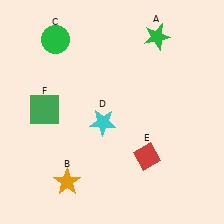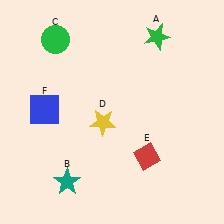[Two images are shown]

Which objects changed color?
B changed from orange to teal. D changed from cyan to yellow. F changed from green to blue.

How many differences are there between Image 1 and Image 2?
There are 3 differences between the two images.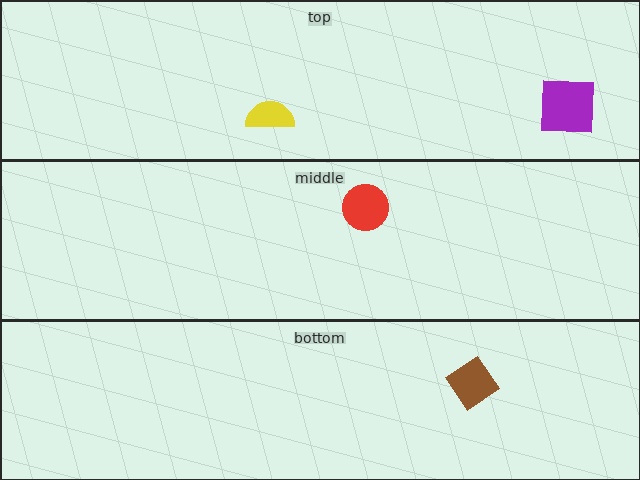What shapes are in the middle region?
The red circle.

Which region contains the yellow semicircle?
The top region.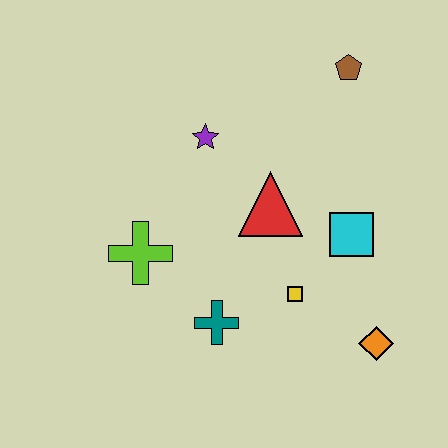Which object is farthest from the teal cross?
The brown pentagon is farthest from the teal cross.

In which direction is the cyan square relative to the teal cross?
The cyan square is to the right of the teal cross.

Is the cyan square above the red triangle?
No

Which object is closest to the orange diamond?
The yellow square is closest to the orange diamond.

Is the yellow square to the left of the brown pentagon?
Yes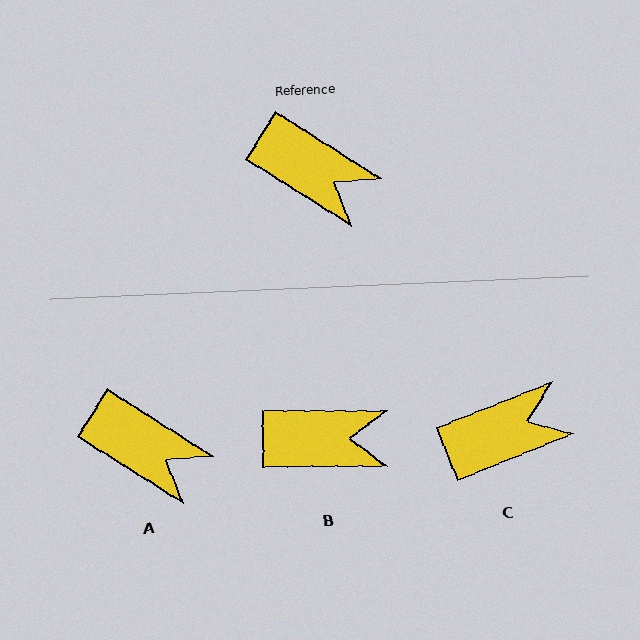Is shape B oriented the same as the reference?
No, it is off by about 32 degrees.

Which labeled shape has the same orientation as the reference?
A.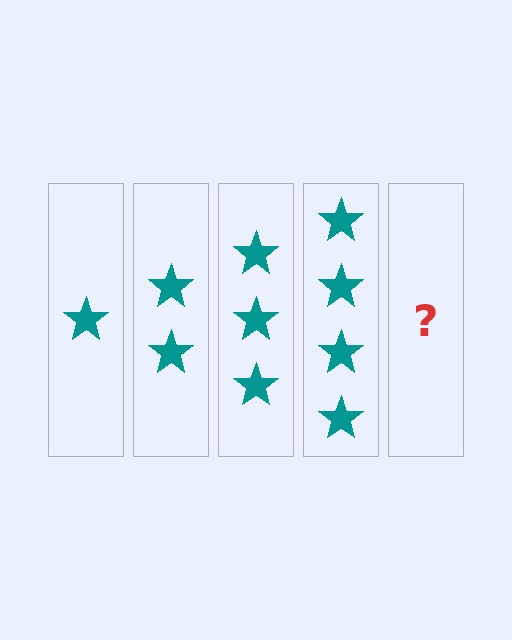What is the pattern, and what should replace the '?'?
The pattern is that each step adds one more star. The '?' should be 5 stars.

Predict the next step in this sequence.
The next step is 5 stars.